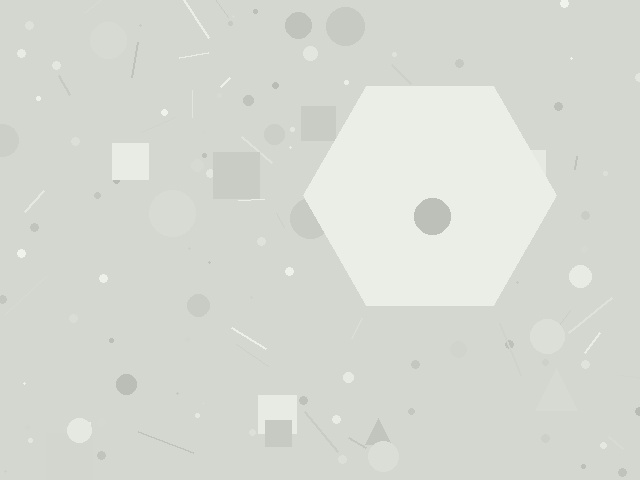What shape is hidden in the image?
A hexagon is hidden in the image.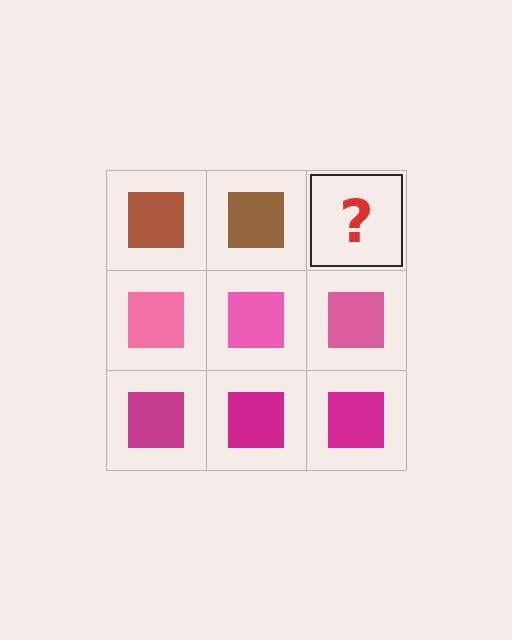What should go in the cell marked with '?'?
The missing cell should contain a brown square.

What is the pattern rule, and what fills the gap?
The rule is that each row has a consistent color. The gap should be filled with a brown square.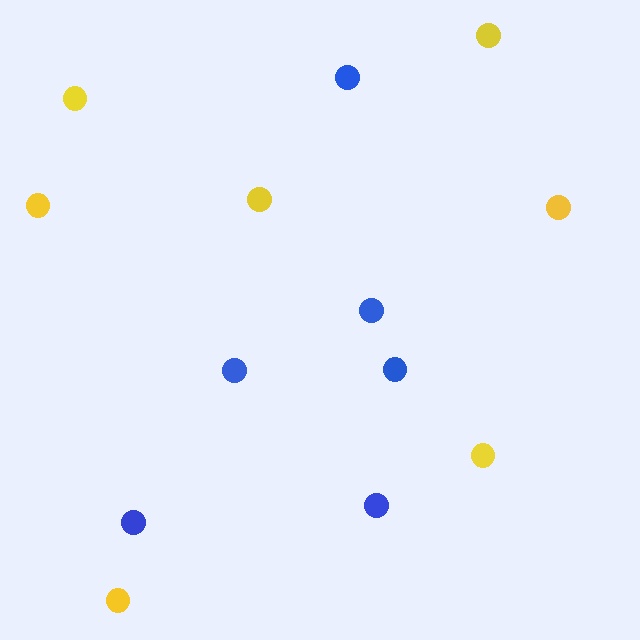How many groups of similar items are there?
There are 2 groups: one group of blue circles (6) and one group of yellow circles (7).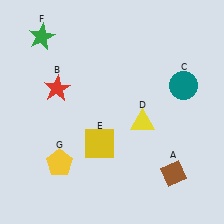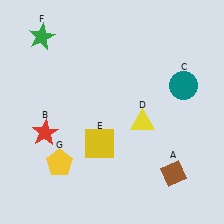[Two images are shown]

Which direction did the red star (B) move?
The red star (B) moved down.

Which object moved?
The red star (B) moved down.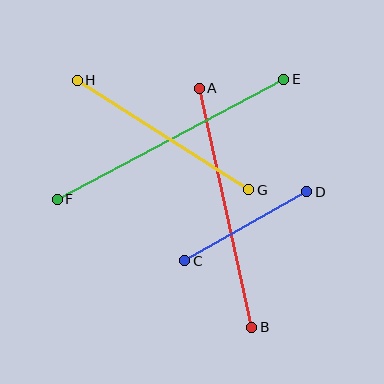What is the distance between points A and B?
The distance is approximately 245 pixels.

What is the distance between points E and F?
The distance is approximately 256 pixels.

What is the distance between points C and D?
The distance is approximately 140 pixels.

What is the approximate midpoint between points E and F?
The midpoint is at approximately (171, 139) pixels.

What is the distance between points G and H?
The distance is approximately 203 pixels.